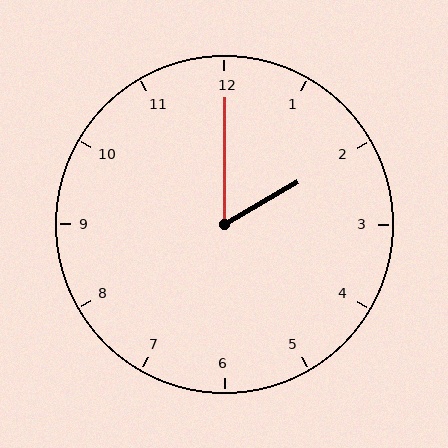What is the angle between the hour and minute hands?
Approximately 60 degrees.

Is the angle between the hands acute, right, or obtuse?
It is acute.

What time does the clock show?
2:00.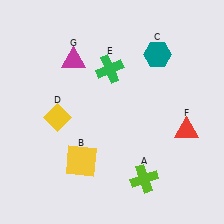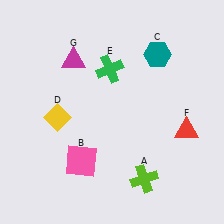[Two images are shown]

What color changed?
The square (B) changed from yellow in Image 1 to pink in Image 2.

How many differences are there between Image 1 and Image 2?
There is 1 difference between the two images.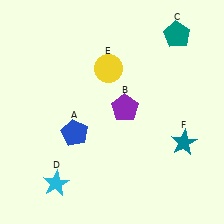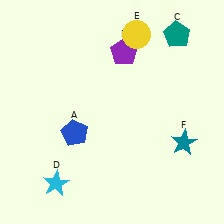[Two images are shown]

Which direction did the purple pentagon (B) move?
The purple pentagon (B) moved up.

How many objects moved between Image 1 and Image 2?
2 objects moved between the two images.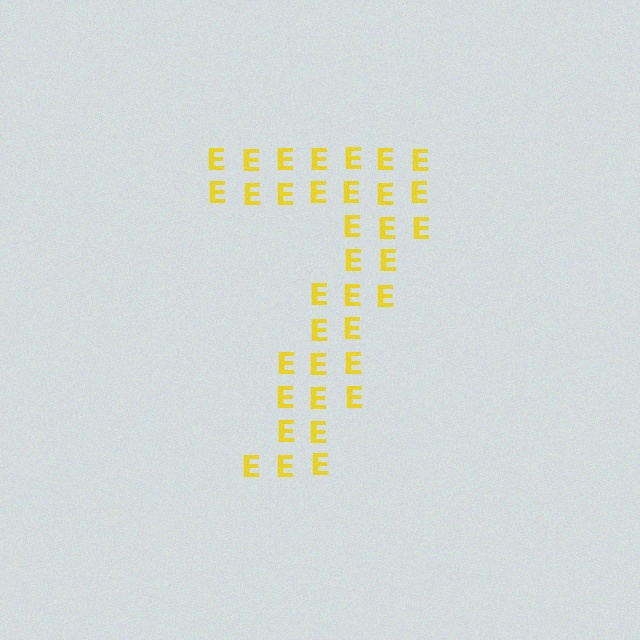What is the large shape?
The large shape is the digit 7.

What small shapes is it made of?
It is made of small letter E's.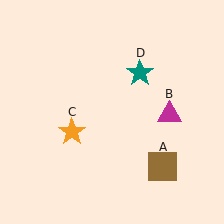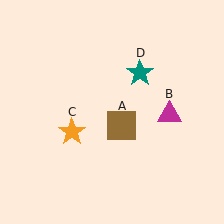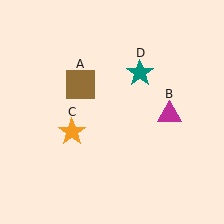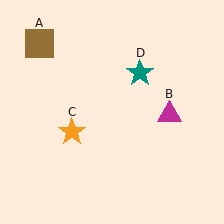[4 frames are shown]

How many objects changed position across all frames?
1 object changed position: brown square (object A).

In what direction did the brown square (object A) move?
The brown square (object A) moved up and to the left.